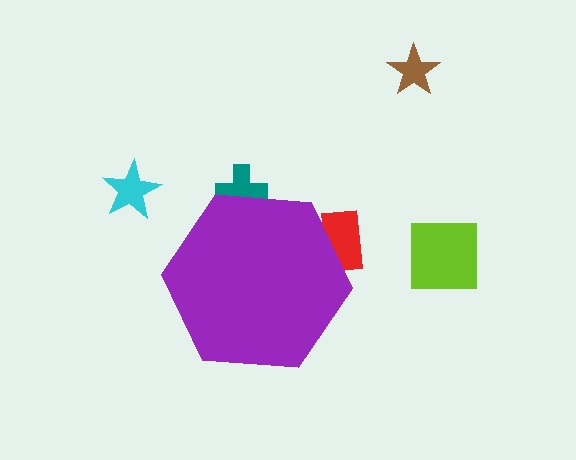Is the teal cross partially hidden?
Yes, the teal cross is partially hidden behind the purple hexagon.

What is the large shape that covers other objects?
A purple hexagon.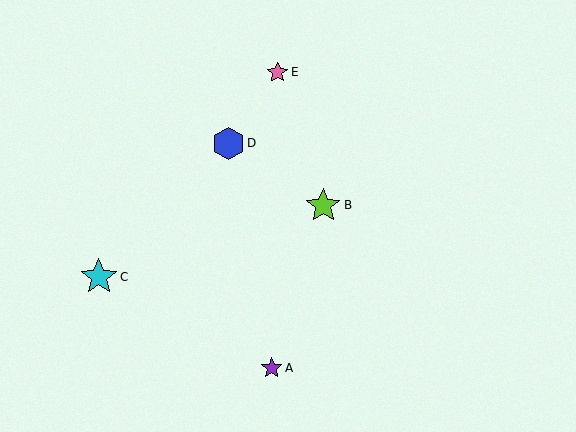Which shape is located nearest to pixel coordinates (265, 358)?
The purple star (labeled A) at (272, 368) is nearest to that location.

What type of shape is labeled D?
Shape D is a blue hexagon.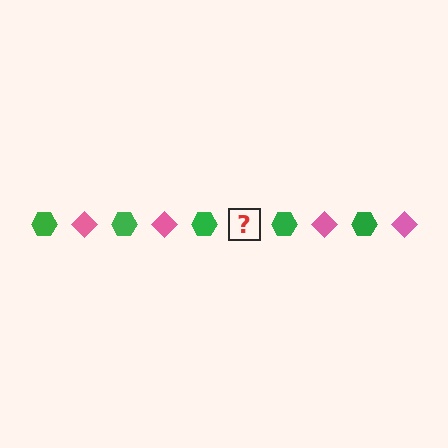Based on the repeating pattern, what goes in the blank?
The blank should be a pink diamond.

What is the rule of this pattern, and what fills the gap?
The rule is that the pattern alternates between green hexagon and pink diamond. The gap should be filled with a pink diamond.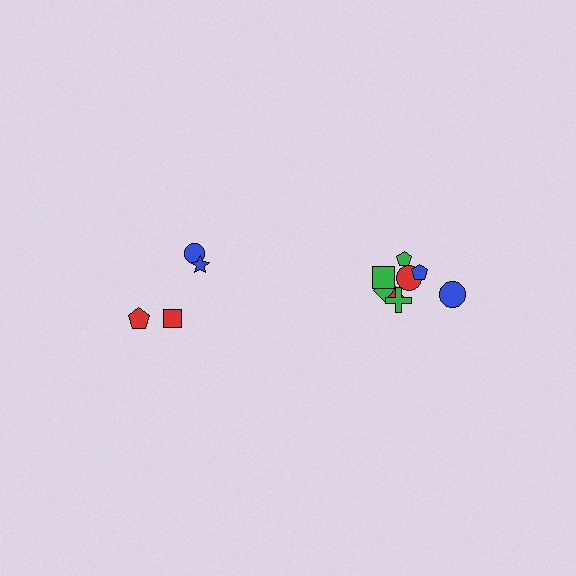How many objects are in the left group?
There are 4 objects.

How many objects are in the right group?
There are 8 objects.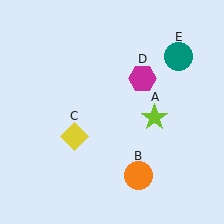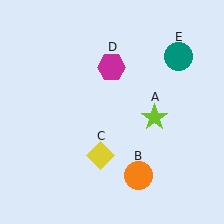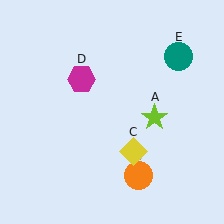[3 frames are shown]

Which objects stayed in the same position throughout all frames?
Lime star (object A) and orange circle (object B) and teal circle (object E) remained stationary.